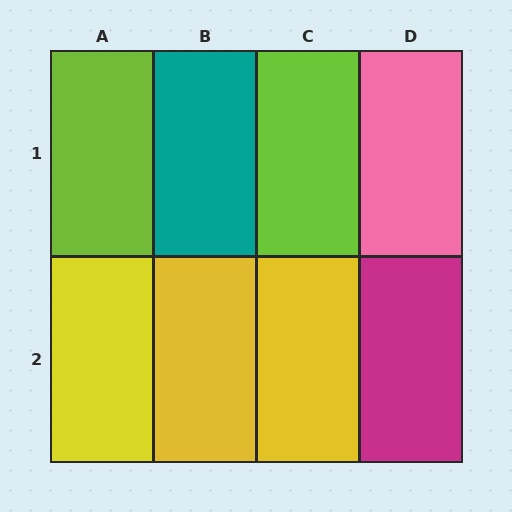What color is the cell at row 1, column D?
Pink.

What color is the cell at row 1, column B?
Teal.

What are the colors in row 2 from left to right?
Yellow, yellow, yellow, magenta.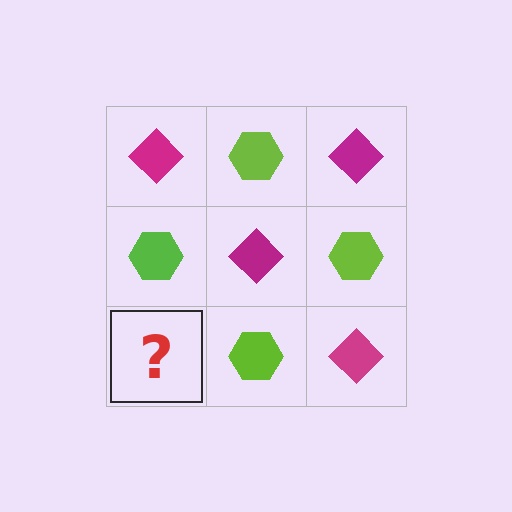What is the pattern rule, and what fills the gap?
The rule is that it alternates magenta diamond and lime hexagon in a checkerboard pattern. The gap should be filled with a magenta diamond.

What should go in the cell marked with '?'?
The missing cell should contain a magenta diamond.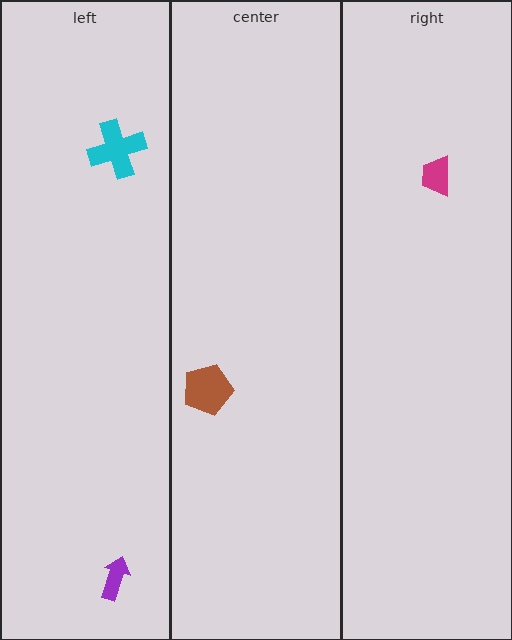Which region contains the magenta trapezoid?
The right region.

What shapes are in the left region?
The cyan cross, the purple arrow.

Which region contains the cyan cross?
The left region.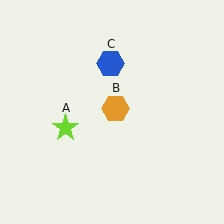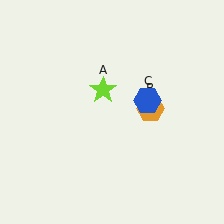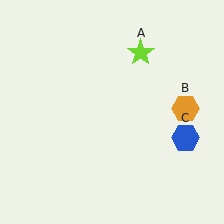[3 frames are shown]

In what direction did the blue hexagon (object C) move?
The blue hexagon (object C) moved down and to the right.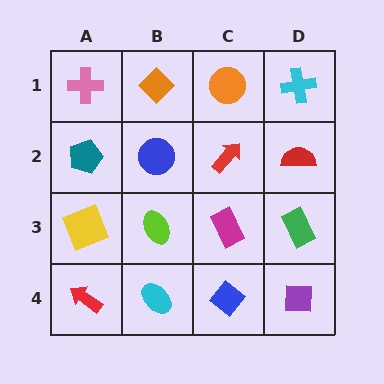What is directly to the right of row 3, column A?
A lime ellipse.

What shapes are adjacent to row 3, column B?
A blue circle (row 2, column B), a cyan ellipse (row 4, column B), a yellow square (row 3, column A), a magenta rectangle (row 3, column C).